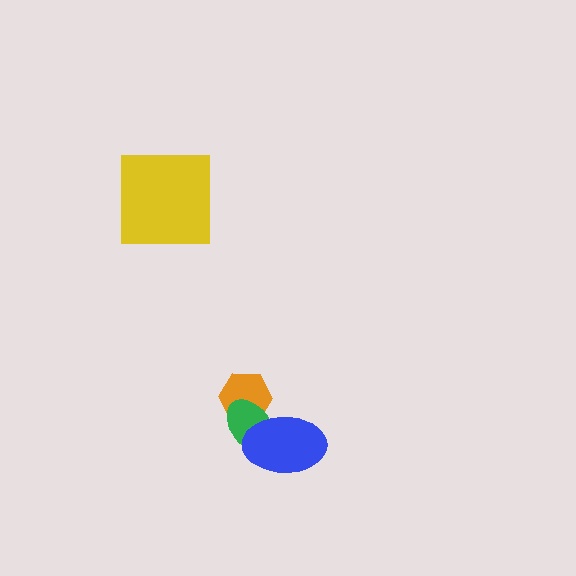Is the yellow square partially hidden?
No, no other shape covers it.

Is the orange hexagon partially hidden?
Yes, it is partially covered by another shape.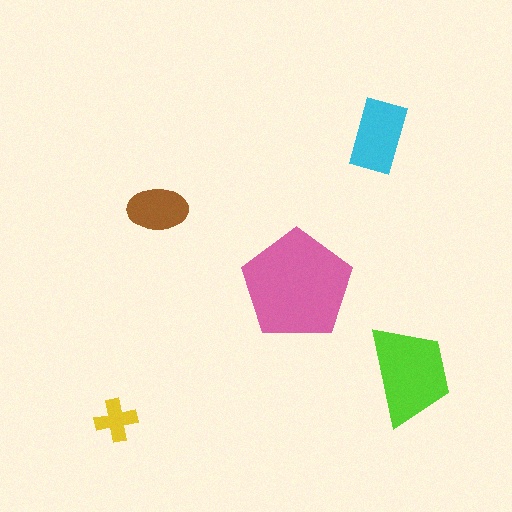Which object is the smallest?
The yellow cross.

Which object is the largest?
The pink pentagon.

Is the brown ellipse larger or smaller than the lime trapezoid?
Smaller.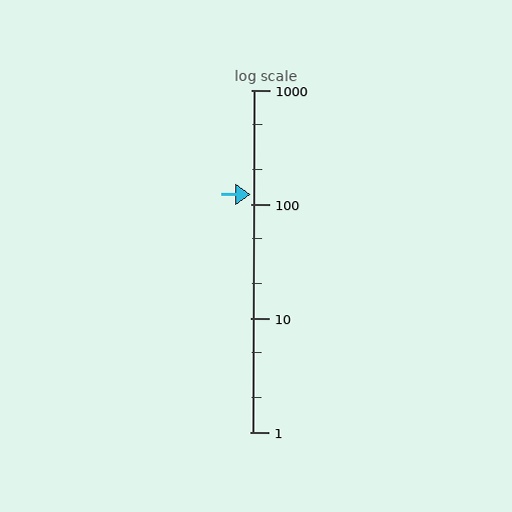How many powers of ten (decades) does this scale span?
The scale spans 3 decades, from 1 to 1000.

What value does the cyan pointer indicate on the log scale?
The pointer indicates approximately 120.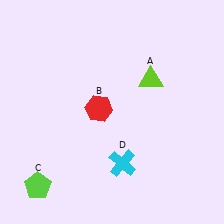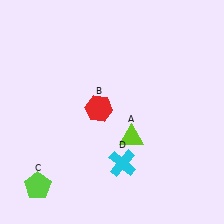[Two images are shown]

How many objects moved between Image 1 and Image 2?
1 object moved between the two images.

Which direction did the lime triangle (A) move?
The lime triangle (A) moved down.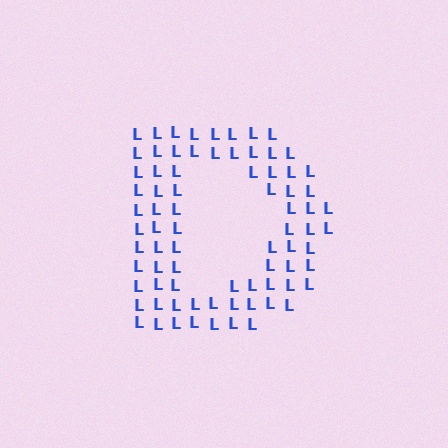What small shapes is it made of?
It is made of small letter L's.